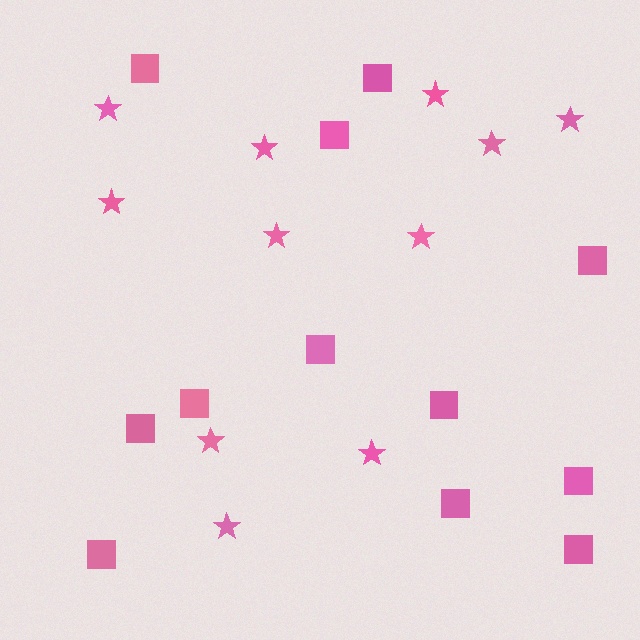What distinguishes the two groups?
There are 2 groups: one group of stars (11) and one group of squares (12).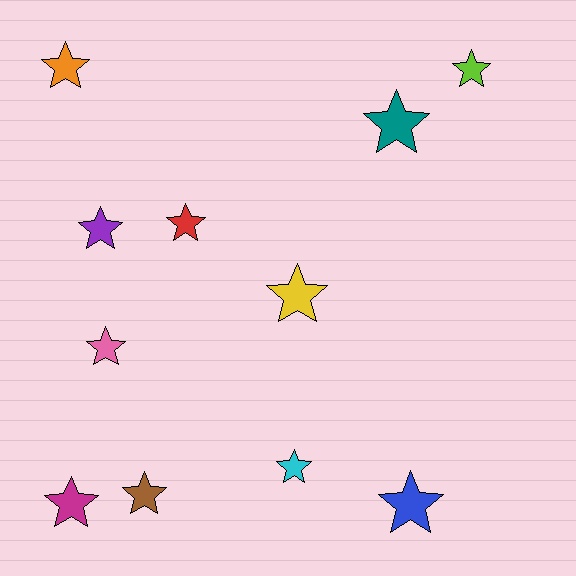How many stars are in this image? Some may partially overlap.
There are 11 stars.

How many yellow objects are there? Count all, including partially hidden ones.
There is 1 yellow object.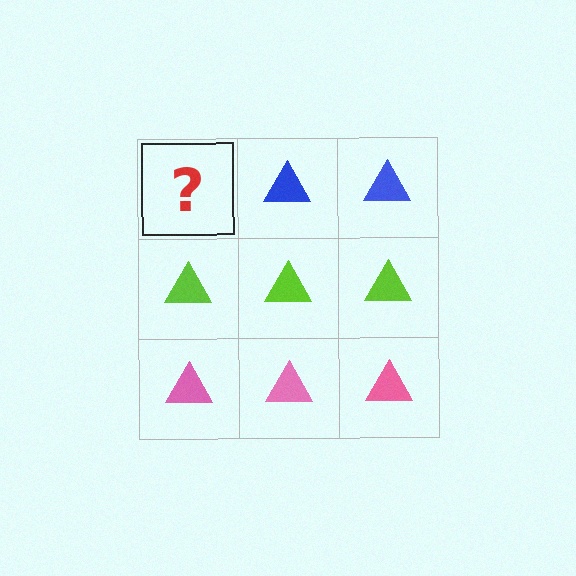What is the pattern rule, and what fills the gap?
The rule is that each row has a consistent color. The gap should be filled with a blue triangle.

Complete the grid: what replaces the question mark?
The question mark should be replaced with a blue triangle.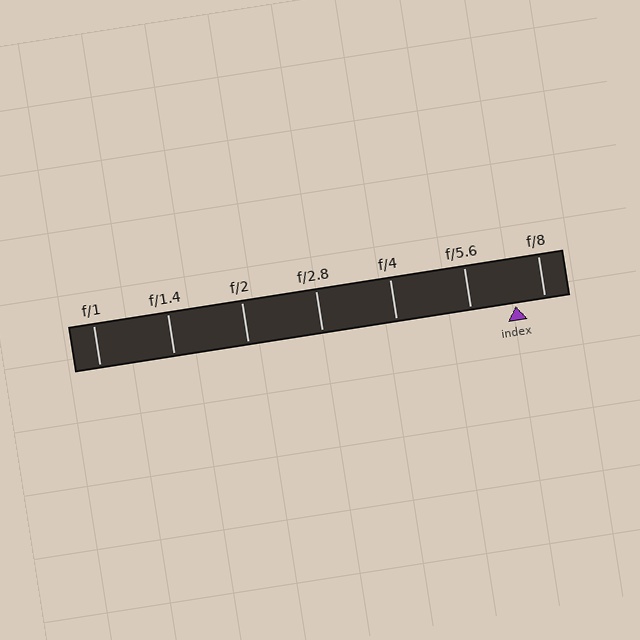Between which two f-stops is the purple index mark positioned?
The index mark is between f/5.6 and f/8.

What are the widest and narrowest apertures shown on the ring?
The widest aperture shown is f/1 and the narrowest is f/8.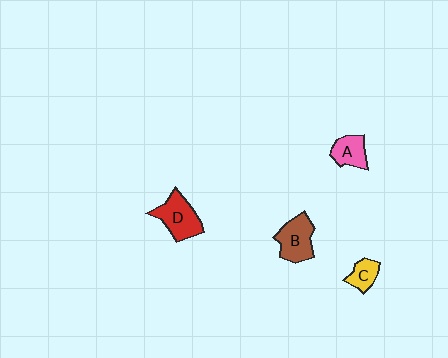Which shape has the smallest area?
Shape C (yellow).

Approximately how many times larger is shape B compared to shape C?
Approximately 1.9 times.